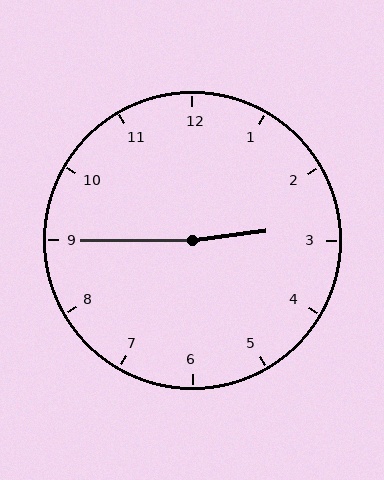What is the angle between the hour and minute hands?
Approximately 172 degrees.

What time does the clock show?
2:45.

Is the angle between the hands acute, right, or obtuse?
It is obtuse.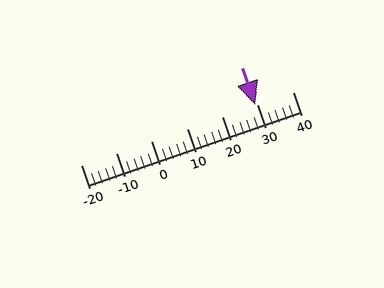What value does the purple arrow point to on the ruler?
The purple arrow points to approximately 29.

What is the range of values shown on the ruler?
The ruler shows values from -20 to 40.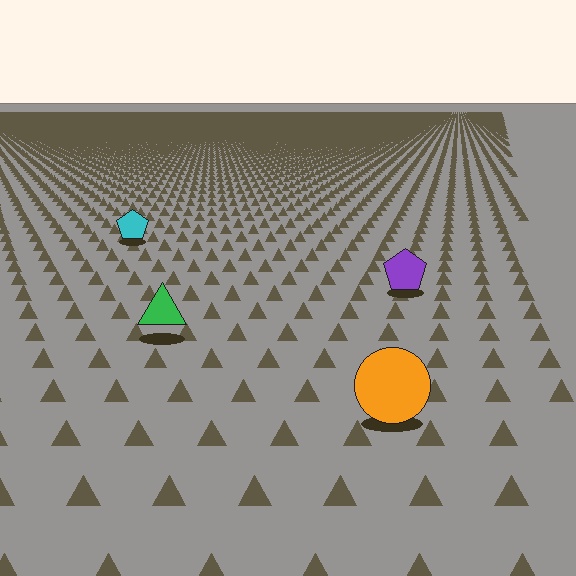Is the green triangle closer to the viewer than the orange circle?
No. The orange circle is closer — you can tell from the texture gradient: the ground texture is coarser near it.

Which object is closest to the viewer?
The orange circle is closest. The texture marks near it are larger and more spread out.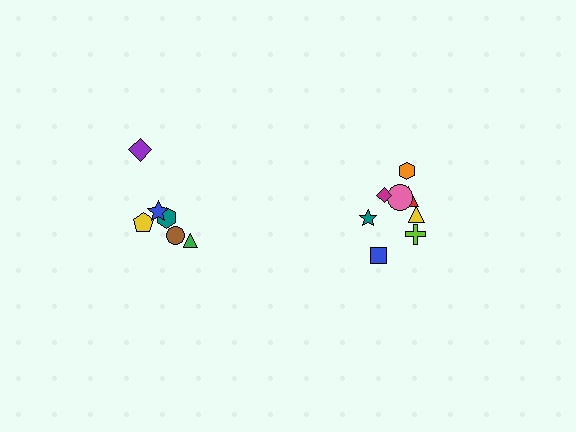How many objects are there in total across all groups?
There are 14 objects.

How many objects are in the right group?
There are 8 objects.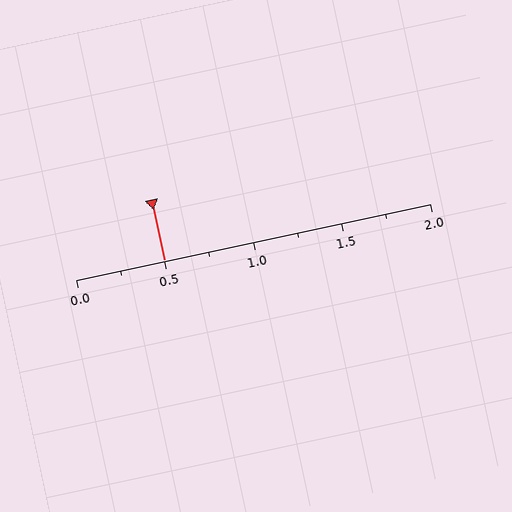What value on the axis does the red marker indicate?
The marker indicates approximately 0.5.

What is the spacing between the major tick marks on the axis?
The major ticks are spaced 0.5 apart.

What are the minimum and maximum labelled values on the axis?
The axis runs from 0.0 to 2.0.